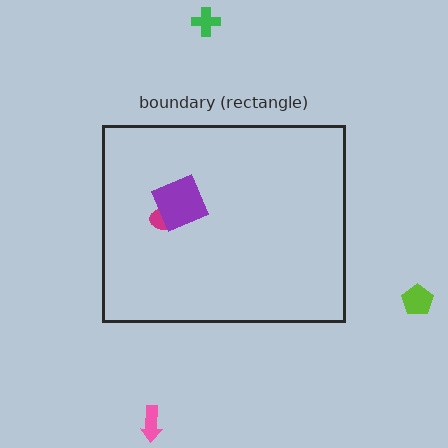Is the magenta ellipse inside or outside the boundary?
Inside.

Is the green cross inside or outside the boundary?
Outside.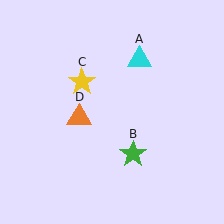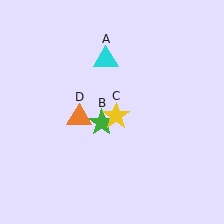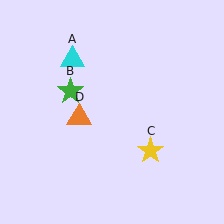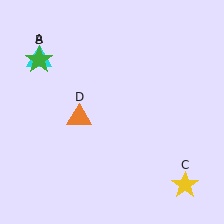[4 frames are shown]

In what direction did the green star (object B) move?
The green star (object B) moved up and to the left.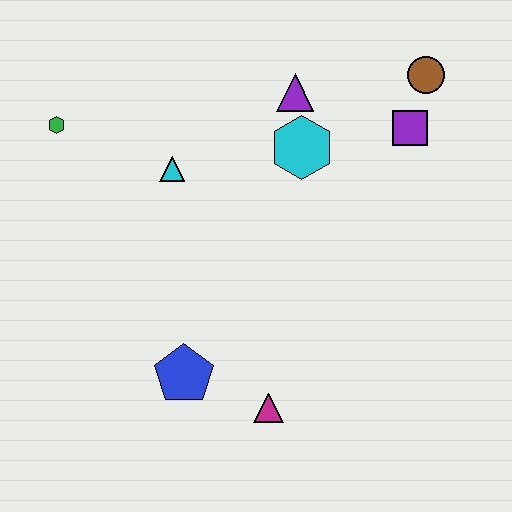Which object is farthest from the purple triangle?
The magenta triangle is farthest from the purple triangle.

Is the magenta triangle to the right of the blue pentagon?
Yes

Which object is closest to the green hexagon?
The cyan triangle is closest to the green hexagon.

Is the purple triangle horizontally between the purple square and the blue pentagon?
Yes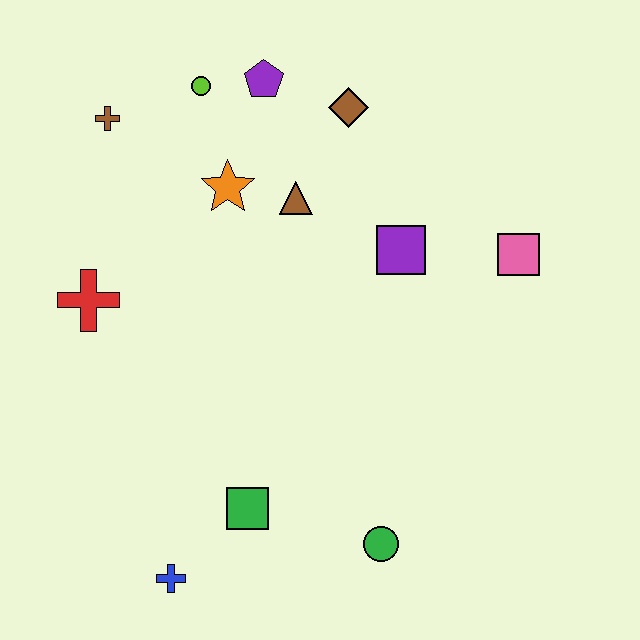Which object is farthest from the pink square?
The blue cross is farthest from the pink square.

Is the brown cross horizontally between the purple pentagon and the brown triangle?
No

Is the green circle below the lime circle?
Yes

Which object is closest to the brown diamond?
The purple pentagon is closest to the brown diamond.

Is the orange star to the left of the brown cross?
No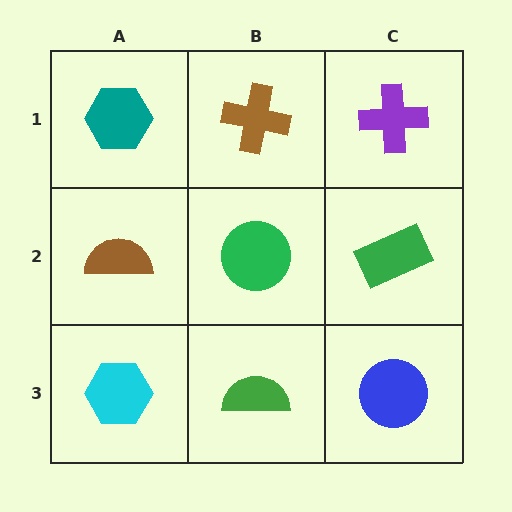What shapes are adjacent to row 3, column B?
A green circle (row 2, column B), a cyan hexagon (row 3, column A), a blue circle (row 3, column C).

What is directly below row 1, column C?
A green rectangle.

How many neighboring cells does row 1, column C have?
2.